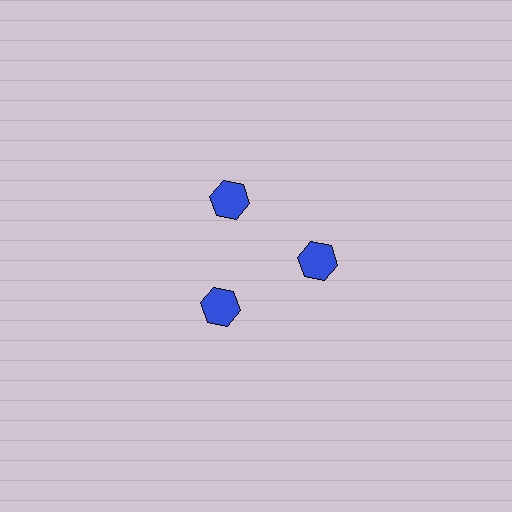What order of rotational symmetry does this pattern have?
This pattern has 3-fold rotational symmetry.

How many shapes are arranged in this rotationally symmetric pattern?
There are 3 shapes, arranged in 3 groups of 1.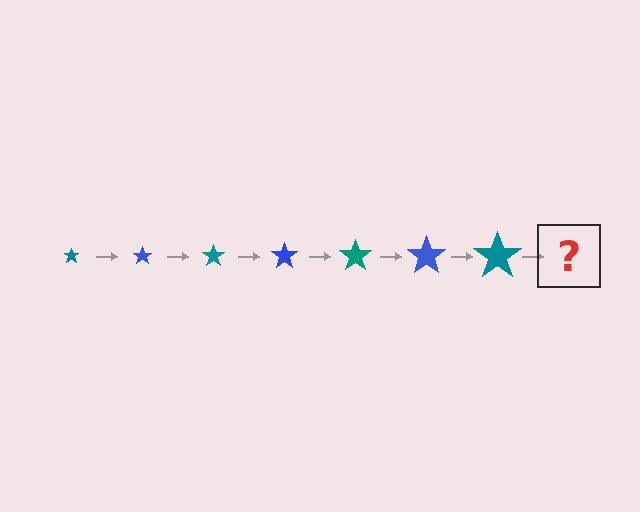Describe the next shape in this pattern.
It should be a blue star, larger than the previous one.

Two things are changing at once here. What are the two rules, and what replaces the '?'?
The two rules are that the star grows larger each step and the color cycles through teal and blue. The '?' should be a blue star, larger than the previous one.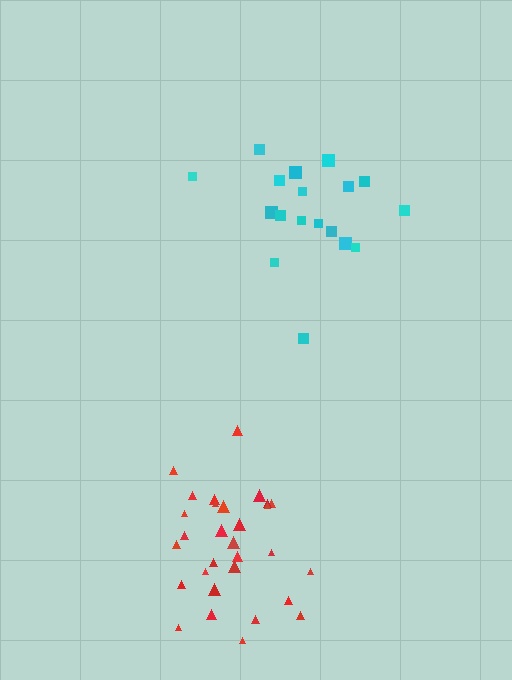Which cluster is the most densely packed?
Red.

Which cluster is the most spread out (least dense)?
Cyan.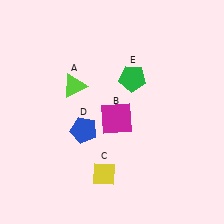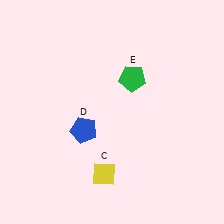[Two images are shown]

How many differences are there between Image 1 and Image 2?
There are 2 differences between the two images.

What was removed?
The lime triangle (A), the magenta square (B) were removed in Image 2.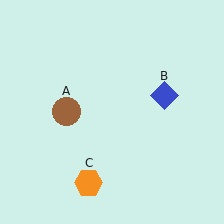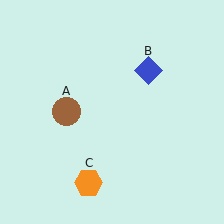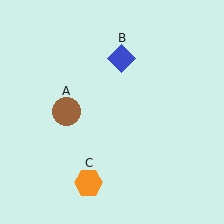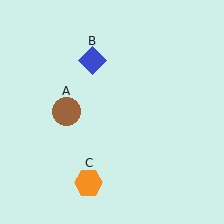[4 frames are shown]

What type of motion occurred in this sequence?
The blue diamond (object B) rotated counterclockwise around the center of the scene.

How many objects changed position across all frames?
1 object changed position: blue diamond (object B).